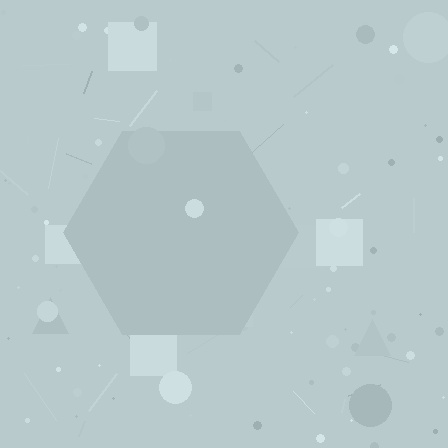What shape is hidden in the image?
A hexagon is hidden in the image.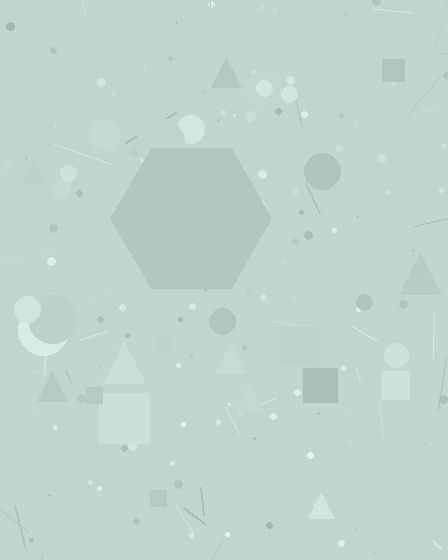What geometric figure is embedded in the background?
A hexagon is embedded in the background.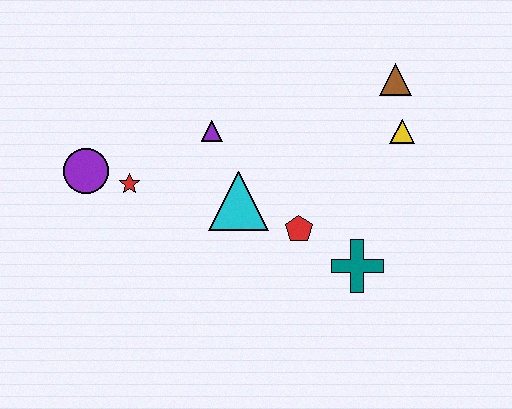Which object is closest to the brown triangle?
The yellow triangle is closest to the brown triangle.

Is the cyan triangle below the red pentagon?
No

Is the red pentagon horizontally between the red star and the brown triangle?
Yes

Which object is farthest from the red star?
The brown triangle is farthest from the red star.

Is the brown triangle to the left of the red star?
No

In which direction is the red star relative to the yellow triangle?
The red star is to the left of the yellow triangle.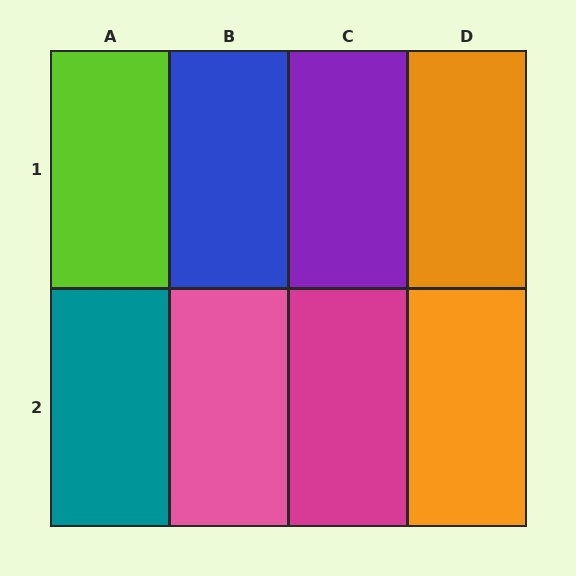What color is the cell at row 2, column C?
Magenta.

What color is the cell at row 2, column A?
Teal.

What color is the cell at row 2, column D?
Orange.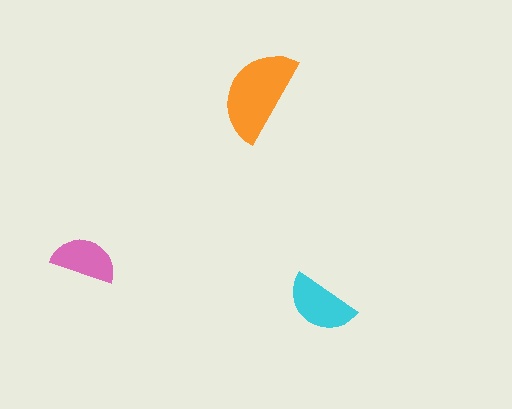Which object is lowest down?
The cyan semicircle is bottommost.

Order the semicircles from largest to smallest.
the orange one, the cyan one, the pink one.